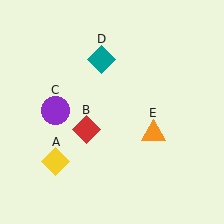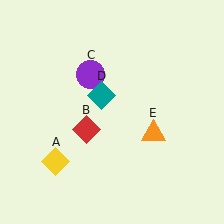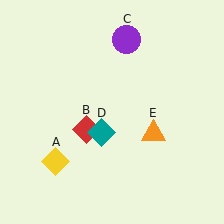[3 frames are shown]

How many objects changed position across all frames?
2 objects changed position: purple circle (object C), teal diamond (object D).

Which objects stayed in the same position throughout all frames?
Yellow diamond (object A) and red diamond (object B) and orange triangle (object E) remained stationary.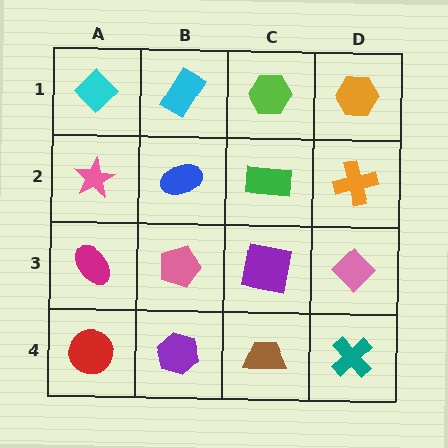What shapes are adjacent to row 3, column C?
A green rectangle (row 2, column C), a brown trapezoid (row 4, column C), a pink pentagon (row 3, column B), a pink diamond (row 3, column D).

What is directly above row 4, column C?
A purple square.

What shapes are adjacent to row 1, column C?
A green rectangle (row 2, column C), a cyan rectangle (row 1, column B), an orange hexagon (row 1, column D).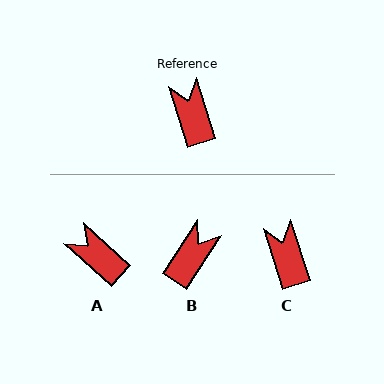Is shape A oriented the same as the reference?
No, it is off by about 30 degrees.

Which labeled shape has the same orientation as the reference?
C.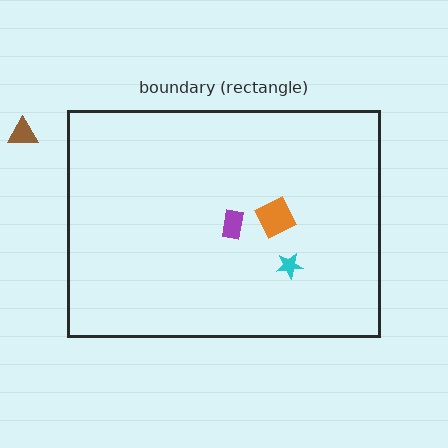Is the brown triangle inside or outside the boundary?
Outside.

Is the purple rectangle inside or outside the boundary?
Inside.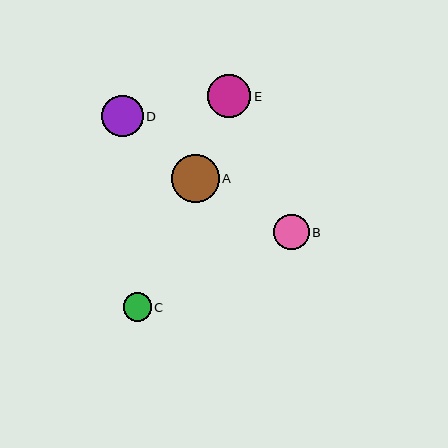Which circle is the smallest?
Circle C is the smallest with a size of approximately 28 pixels.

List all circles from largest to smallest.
From largest to smallest: A, E, D, B, C.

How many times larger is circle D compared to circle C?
Circle D is approximately 1.5 times the size of circle C.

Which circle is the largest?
Circle A is the largest with a size of approximately 48 pixels.